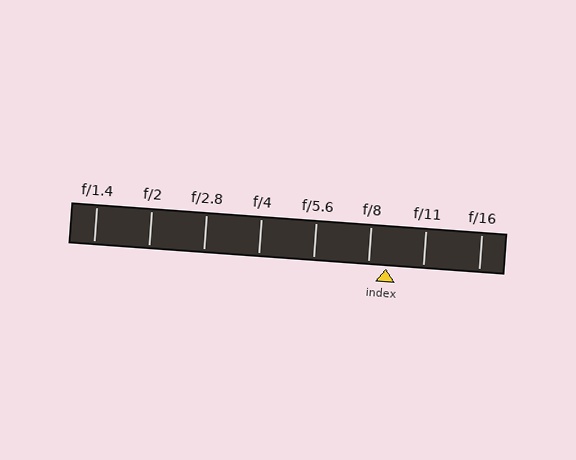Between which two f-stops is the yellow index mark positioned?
The index mark is between f/8 and f/11.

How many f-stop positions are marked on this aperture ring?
There are 8 f-stop positions marked.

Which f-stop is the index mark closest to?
The index mark is closest to f/8.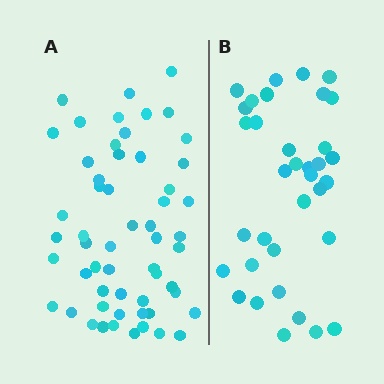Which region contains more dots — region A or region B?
Region A (the left region) has more dots.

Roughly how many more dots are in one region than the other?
Region A has approximately 20 more dots than region B.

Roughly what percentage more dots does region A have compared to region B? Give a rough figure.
About 60% more.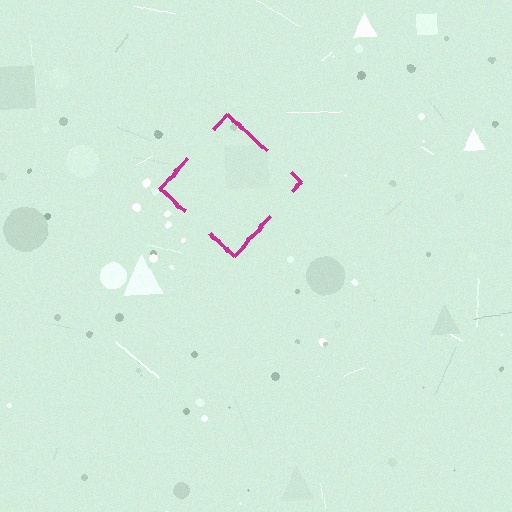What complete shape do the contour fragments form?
The contour fragments form a diamond.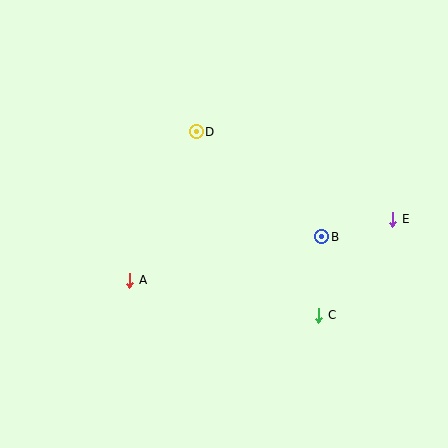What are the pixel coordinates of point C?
Point C is at (319, 315).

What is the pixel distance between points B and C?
The distance between B and C is 79 pixels.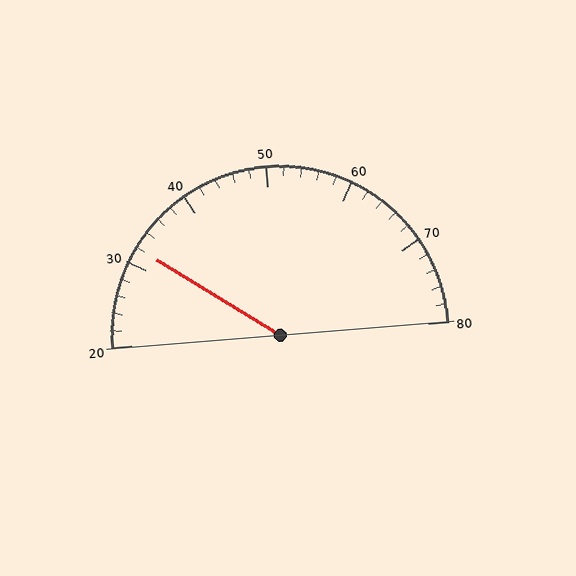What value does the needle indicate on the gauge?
The needle indicates approximately 32.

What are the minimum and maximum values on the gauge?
The gauge ranges from 20 to 80.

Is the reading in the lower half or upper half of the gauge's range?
The reading is in the lower half of the range (20 to 80).